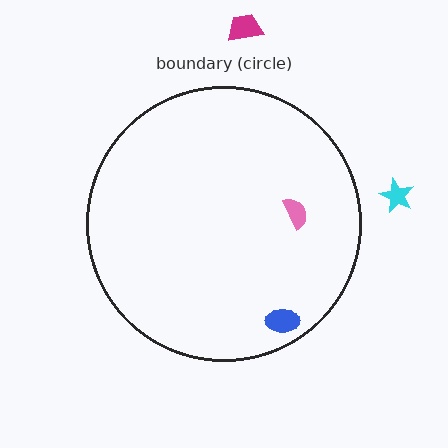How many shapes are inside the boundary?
2 inside, 2 outside.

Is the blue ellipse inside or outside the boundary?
Inside.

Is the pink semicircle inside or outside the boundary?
Inside.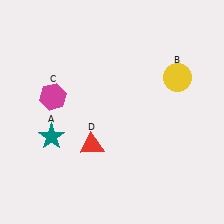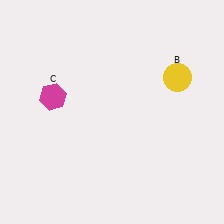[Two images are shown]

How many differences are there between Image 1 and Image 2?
There are 2 differences between the two images.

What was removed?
The teal star (A), the red triangle (D) were removed in Image 2.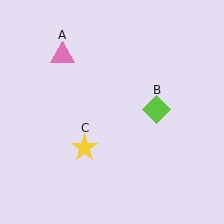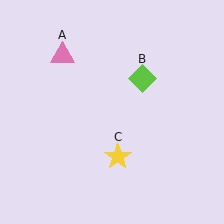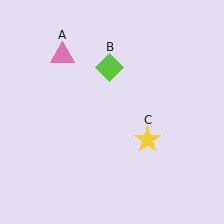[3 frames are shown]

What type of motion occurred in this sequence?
The lime diamond (object B), yellow star (object C) rotated counterclockwise around the center of the scene.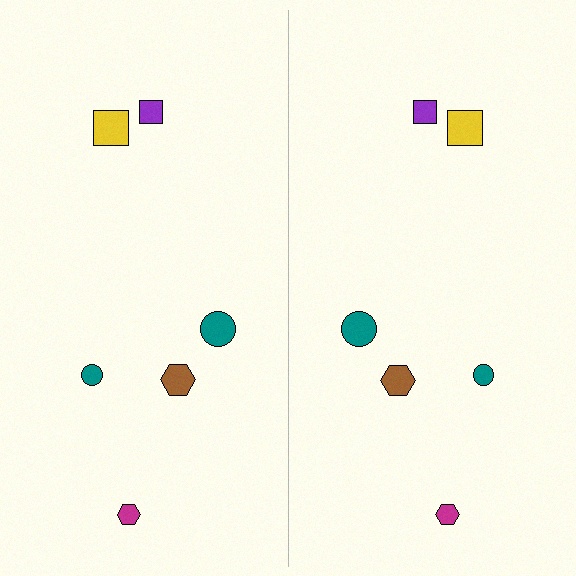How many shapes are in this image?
There are 12 shapes in this image.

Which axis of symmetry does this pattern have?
The pattern has a vertical axis of symmetry running through the center of the image.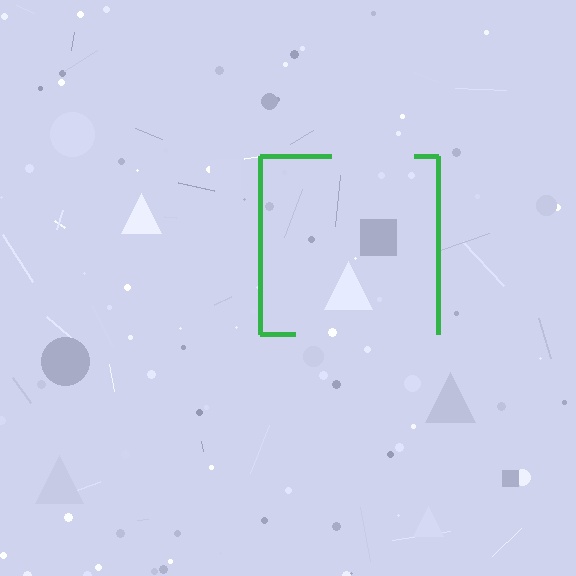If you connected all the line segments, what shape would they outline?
They would outline a square.